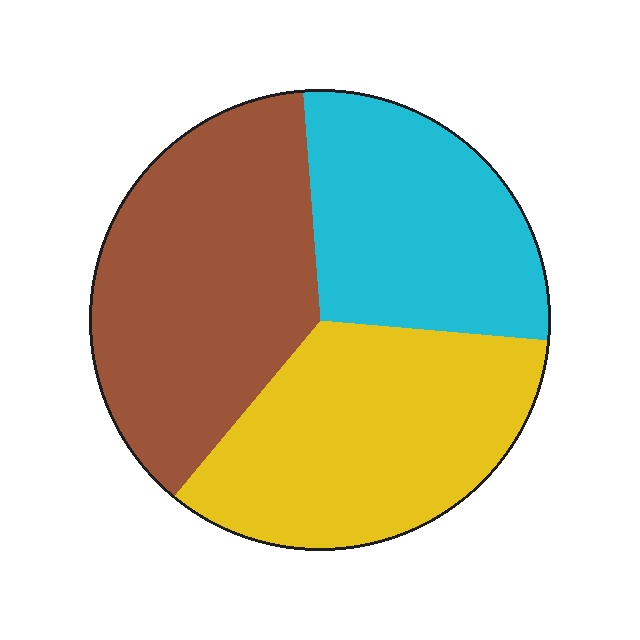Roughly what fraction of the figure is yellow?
Yellow covers roughly 35% of the figure.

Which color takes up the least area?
Cyan, at roughly 30%.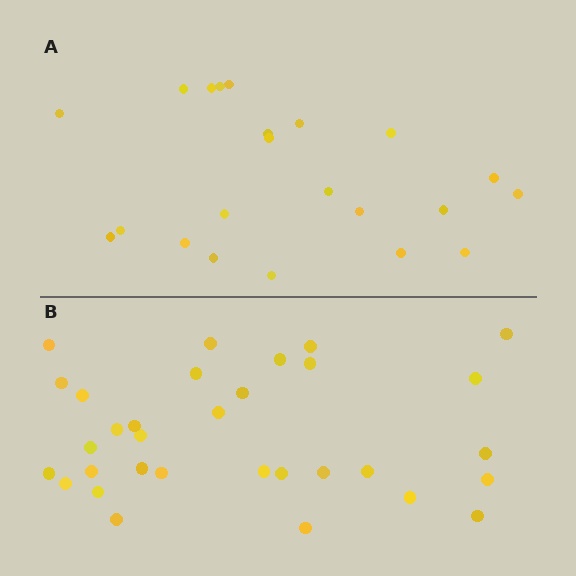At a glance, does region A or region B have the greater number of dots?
Region B (the bottom region) has more dots.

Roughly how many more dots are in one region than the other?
Region B has roughly 10 or so more dots than region A.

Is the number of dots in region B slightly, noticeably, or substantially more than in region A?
Region B has substantially more. The ratio is roughly 1.5 to 1.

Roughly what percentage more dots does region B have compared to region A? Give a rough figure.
About 45% more.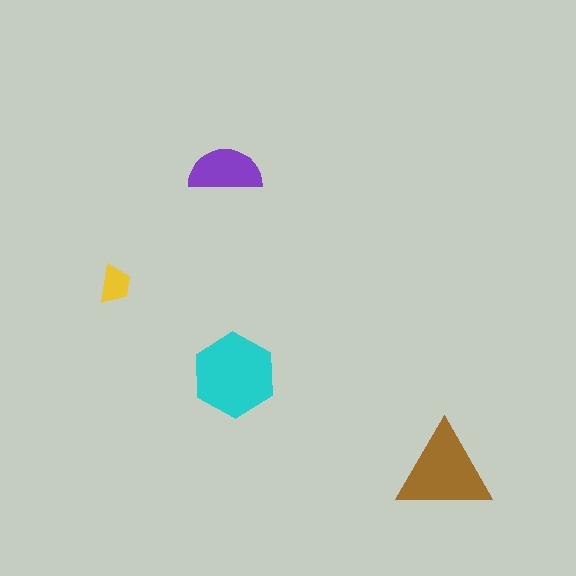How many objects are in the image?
There are 4 objects in the image.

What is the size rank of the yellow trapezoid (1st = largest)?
4th.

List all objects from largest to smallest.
The cyan hexagon, the brown triangle, the purple semicircle, the yellow trapezoid.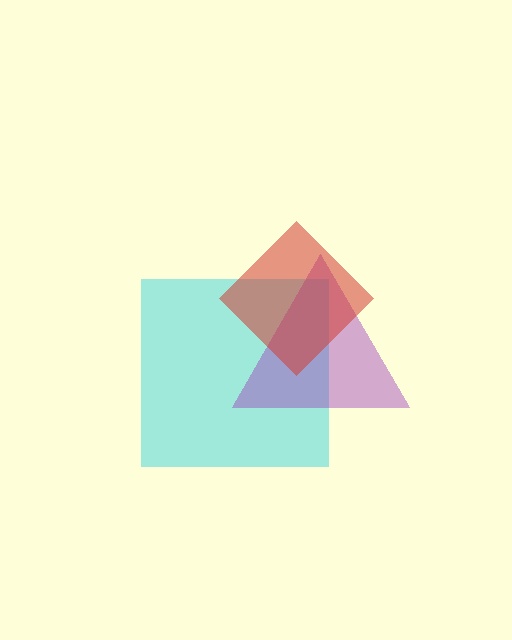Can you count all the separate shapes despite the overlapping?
Yes, there are 3 separate shapes.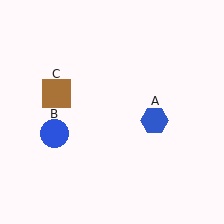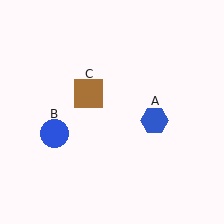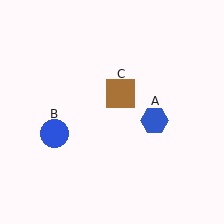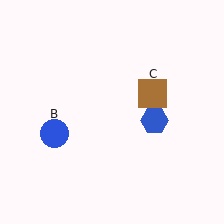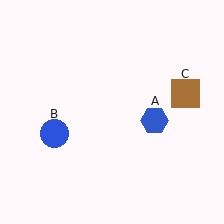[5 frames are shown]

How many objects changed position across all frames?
1 object changed position: brown square (object C).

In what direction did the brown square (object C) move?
The brown square (object C) moved right.